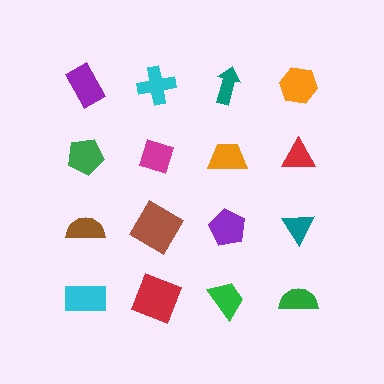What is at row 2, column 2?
A magenta diamond.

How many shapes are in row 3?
4 shapes.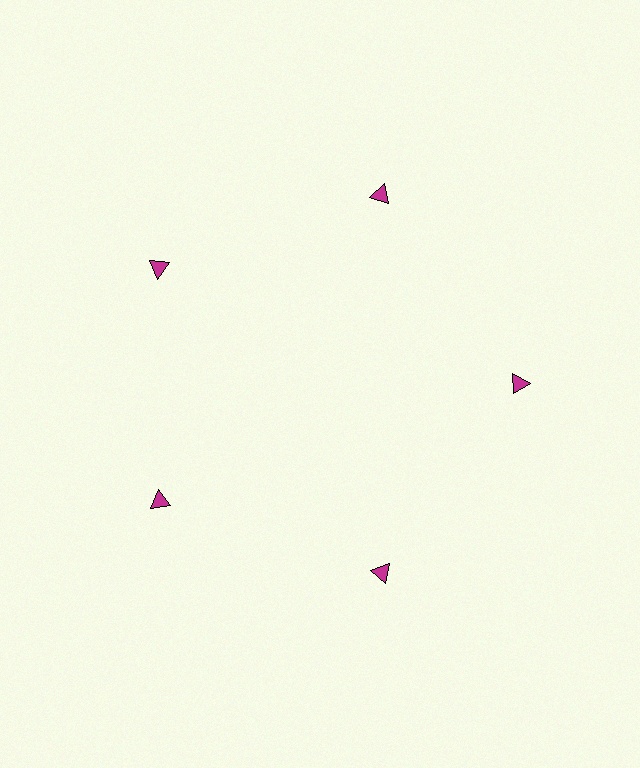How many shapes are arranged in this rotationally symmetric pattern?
There are 5 shapes, arranged in 5 groups of 1.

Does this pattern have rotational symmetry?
Yes, this pattern has 5-fold rotational symmetry. It looks the same after rotating 72 degrees around the center.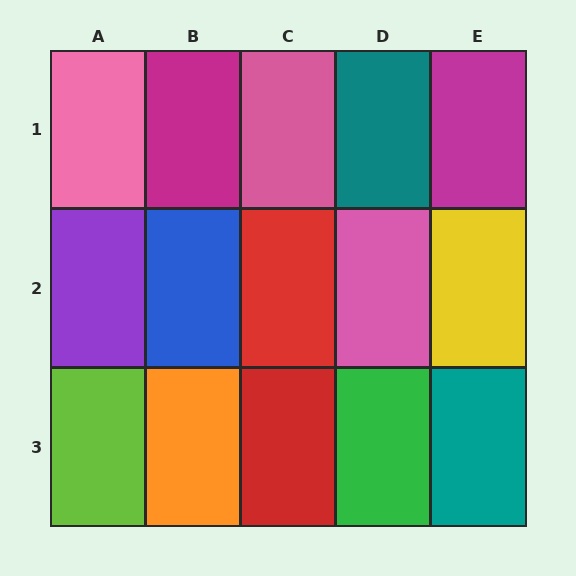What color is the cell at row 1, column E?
Magenta.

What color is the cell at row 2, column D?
Pink.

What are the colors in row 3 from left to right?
Lime, orange, red, green, teal.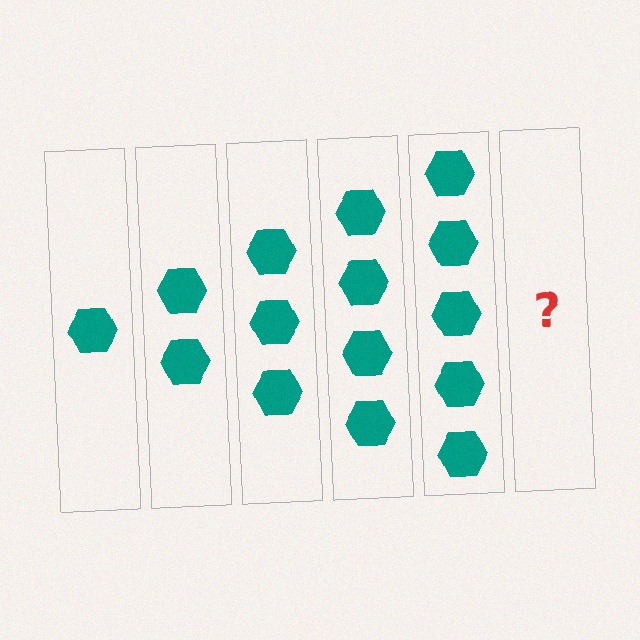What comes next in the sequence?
The next element should be 6 hexagons.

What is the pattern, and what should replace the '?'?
The pattern is that each step adds one more hexagon. The '?' should be 6 hexagons.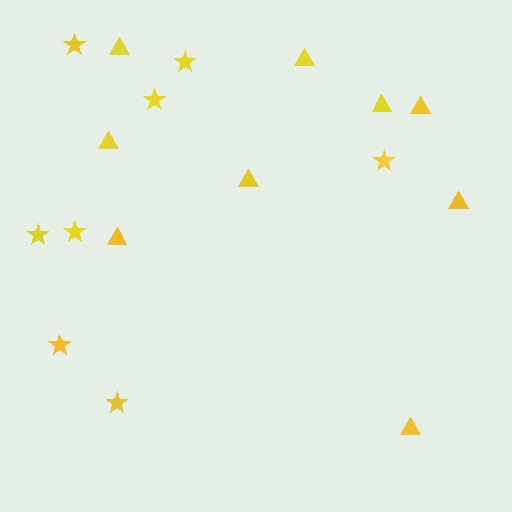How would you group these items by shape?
There are 2 groups: one group of triangles (9) and one group of stars (8).